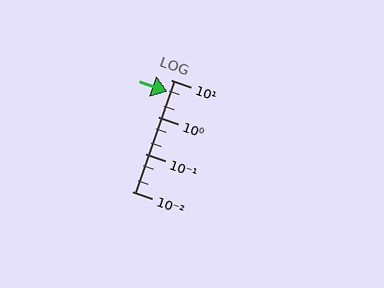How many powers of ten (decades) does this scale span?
The scale spans 3 decades, from 0.01 to 10.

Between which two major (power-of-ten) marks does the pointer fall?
The pointer is between 1 and 10.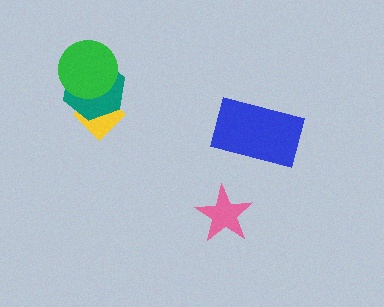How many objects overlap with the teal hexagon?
2 objects overlap with the teal hexagon.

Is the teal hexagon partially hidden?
Yes, it is partially covered by another shape.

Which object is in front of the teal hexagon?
The green circle is in front of the teal hexagon.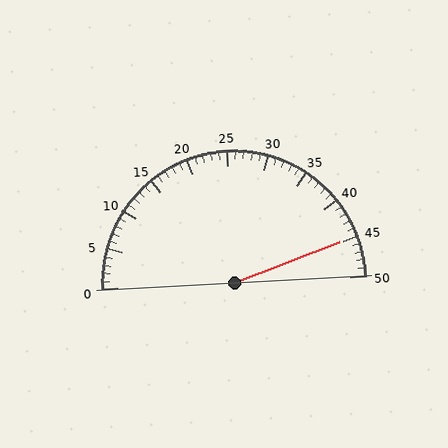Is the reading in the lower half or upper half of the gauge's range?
The reading is in the upper half of the range (0 to 50).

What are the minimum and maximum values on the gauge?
The gauge ranges from 0 to 50.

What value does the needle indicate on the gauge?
The needle indicates approximately 45.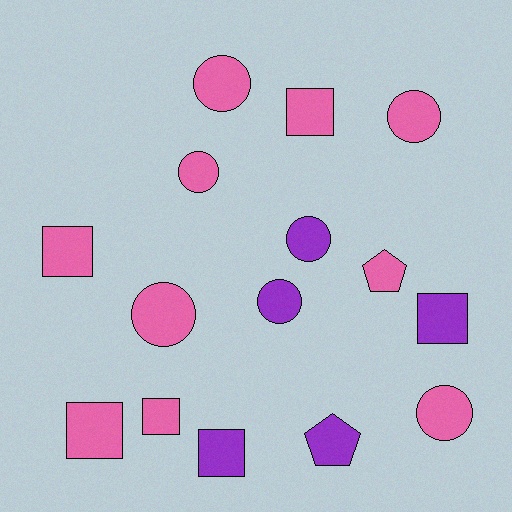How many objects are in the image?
There are 15 objects.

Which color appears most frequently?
Pink, with 10 objects.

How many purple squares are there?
There are 2 purple squares.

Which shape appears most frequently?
Circle, with 7 objects.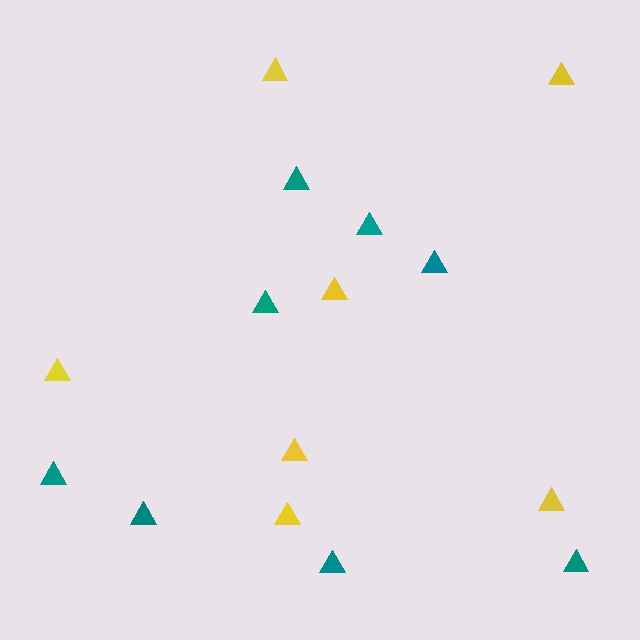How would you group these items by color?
There are 2 groups: one group of teal triangles (8) and one group of yellow triangles (7).